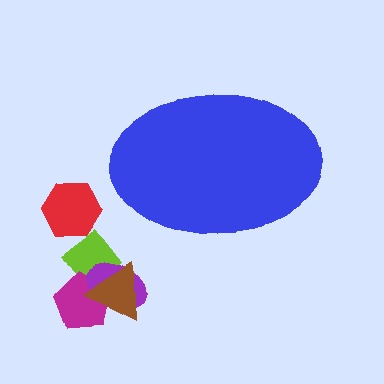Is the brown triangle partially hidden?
No, the brown triangle is fully visible.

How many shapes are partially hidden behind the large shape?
0 shapes are partially hidden.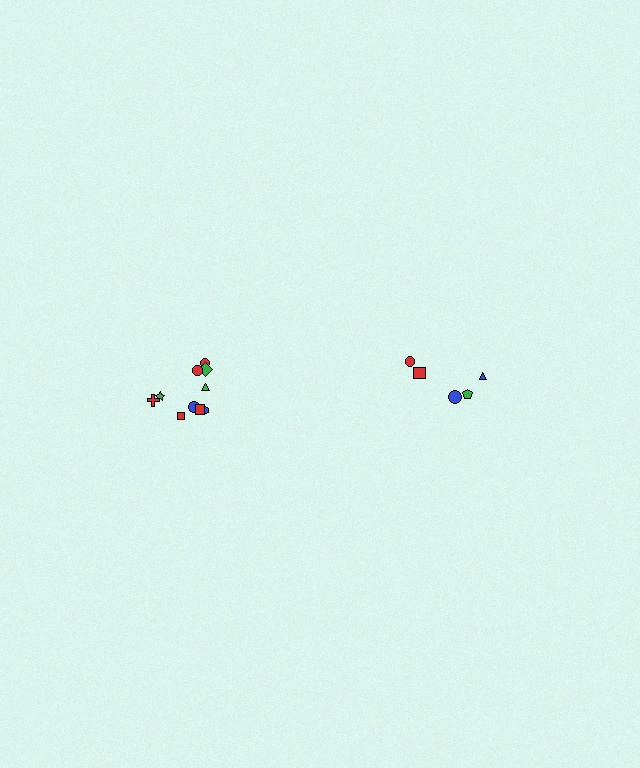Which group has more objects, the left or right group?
The left group.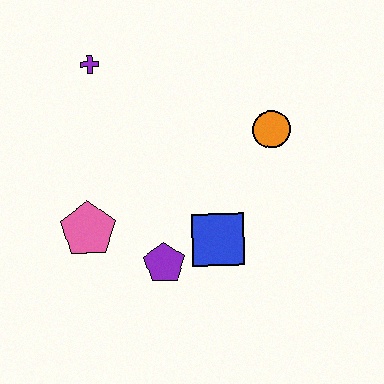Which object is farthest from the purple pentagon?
The purple cross is farthest from the purple pentagon.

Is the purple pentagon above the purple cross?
No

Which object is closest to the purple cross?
The pink pentagon is closest to the purple cross.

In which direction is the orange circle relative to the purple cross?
The orange circle is to the right of the purple cross.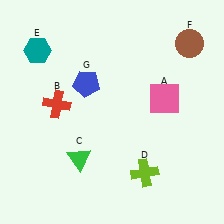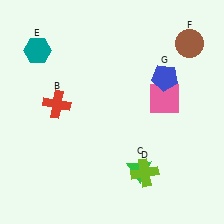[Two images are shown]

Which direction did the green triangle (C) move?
The green triangle (C) moved right.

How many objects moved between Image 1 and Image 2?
2 objects moved between the two images.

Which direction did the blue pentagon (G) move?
The blue pentagon (G) moved right.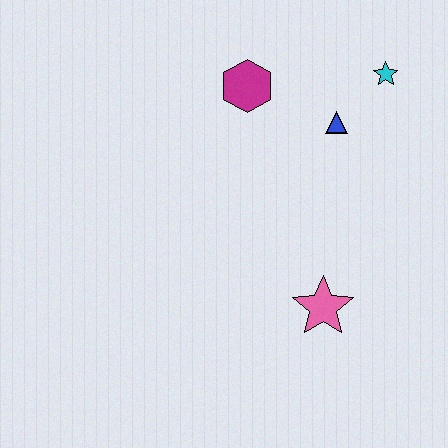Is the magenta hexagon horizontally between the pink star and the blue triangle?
No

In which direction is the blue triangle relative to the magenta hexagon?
The blue triangle is to the right of the magenta hexagon.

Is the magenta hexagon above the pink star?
Yes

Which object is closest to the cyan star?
The blue triangle is closest to the cyan star.